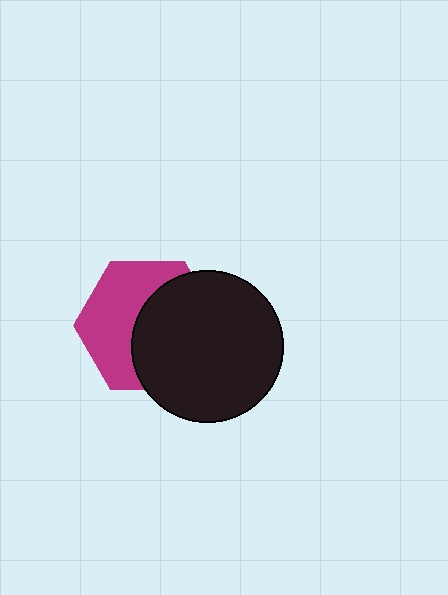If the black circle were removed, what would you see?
You would see the complete magenta hexagon.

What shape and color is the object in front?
The object in front is a black circle.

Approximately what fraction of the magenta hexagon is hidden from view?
Roughly 51% of the magenta hexagon is hidden behind the black circle.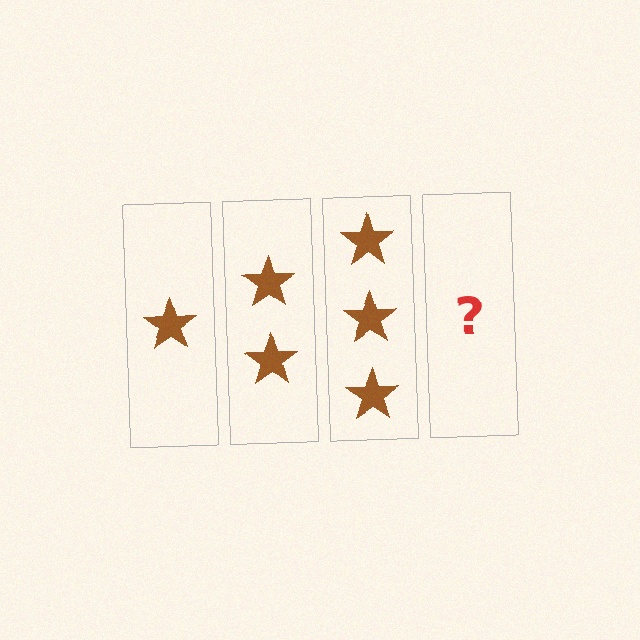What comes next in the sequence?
The next element should be 4 stars.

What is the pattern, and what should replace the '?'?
The pattern is that each step adds one more star. The '?' should be 4 stars.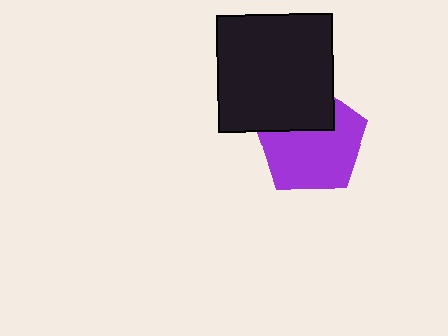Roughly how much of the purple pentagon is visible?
Most of it is visible (roughly 68%).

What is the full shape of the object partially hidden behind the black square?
The partially hidden object is a purple pentagon.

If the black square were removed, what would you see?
You would see the complete purple pentagon.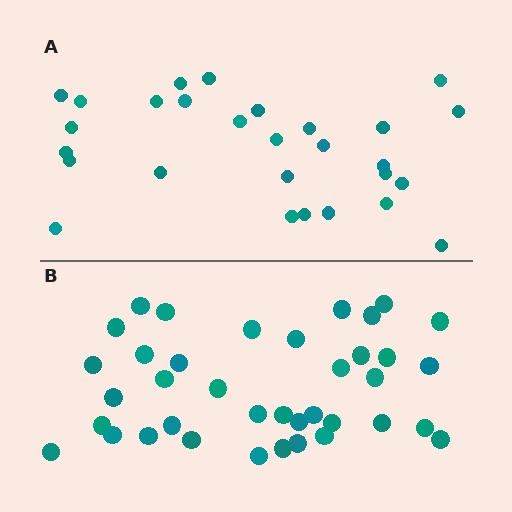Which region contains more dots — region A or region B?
Region B (the bottom region) has more dots.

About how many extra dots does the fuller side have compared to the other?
Region B has roughly 10 or so more dots than region A.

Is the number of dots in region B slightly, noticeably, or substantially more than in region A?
Region B has noticeably more, but not dramatically so. The ratio is roughly 1.4 to 1.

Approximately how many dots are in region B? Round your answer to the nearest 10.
About 40 dots. (The exact count is 38, which rounds to 40.)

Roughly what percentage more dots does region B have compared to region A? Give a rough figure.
About 35% more.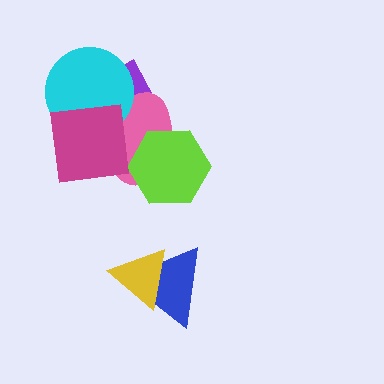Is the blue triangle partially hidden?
Yes, it is partially covered by another shape.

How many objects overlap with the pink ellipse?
4 objects overlap with the pink ellipse.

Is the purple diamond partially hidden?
Yes, it is partially covered by another shape.